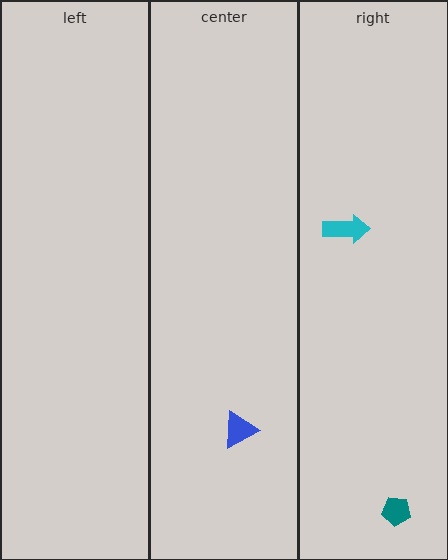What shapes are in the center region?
The blue triangle.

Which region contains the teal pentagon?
The right region.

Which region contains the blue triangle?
The center region.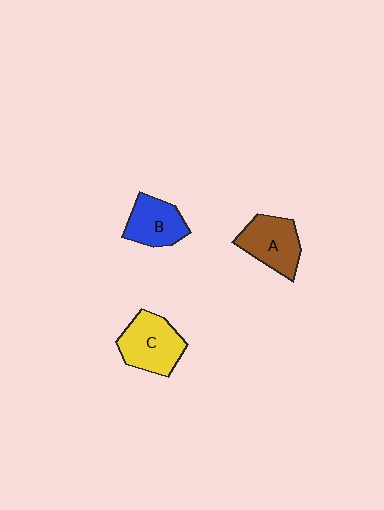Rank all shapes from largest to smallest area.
From largest to smallest: C (yellow), A (brown), B (blue).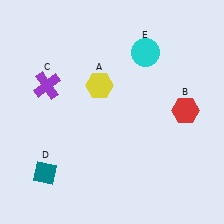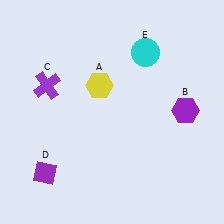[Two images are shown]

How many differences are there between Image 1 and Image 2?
There are 2 differences between the two images.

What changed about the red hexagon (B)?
In Image 1, B is red. In Image 2, it changed to purple.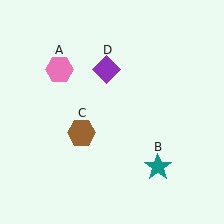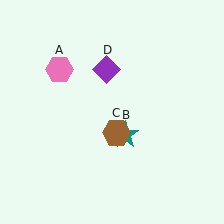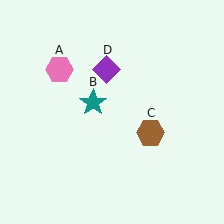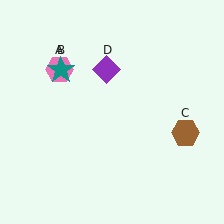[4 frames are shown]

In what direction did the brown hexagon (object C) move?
The brown hexagon (object C) moved right.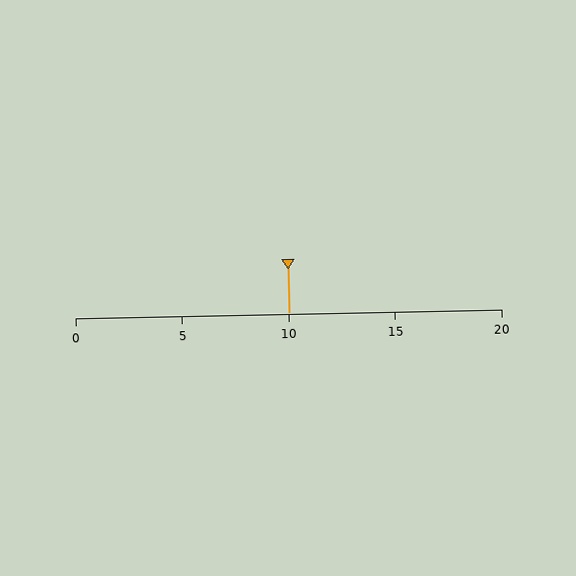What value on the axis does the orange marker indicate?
The marker indicates approximately 10.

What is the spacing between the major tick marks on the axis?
The major ticks are spaced 5 apart.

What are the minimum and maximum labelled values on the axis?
The axis runs from 0 to 20.